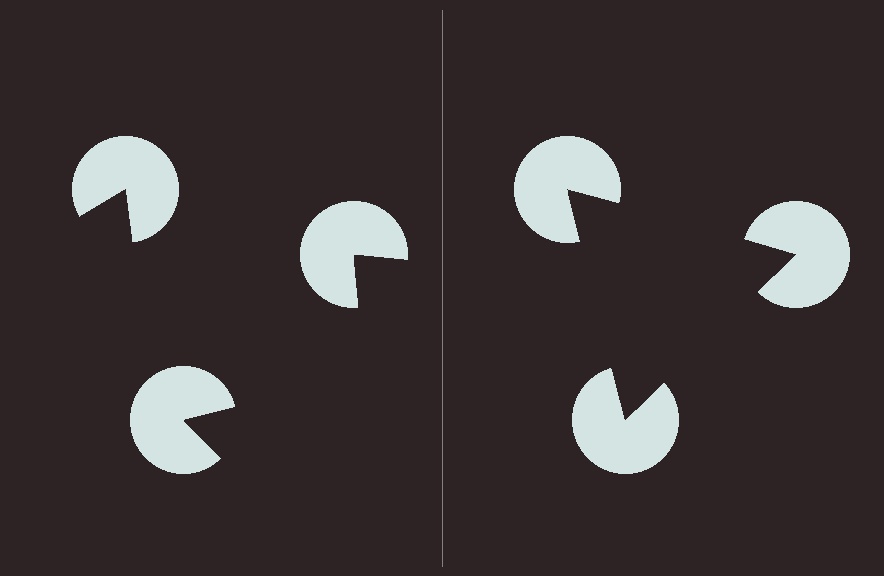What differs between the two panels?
The pac-man discs are positioned identically on both sides; only the wedge orientations differ. On the right they align to a triangle; on the left they are misaligned.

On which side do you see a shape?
An illusory triangle appears on the right side. On the left side the wedge cuts are rotated, so no coherent shape forms.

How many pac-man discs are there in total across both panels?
6 — 3 on each side.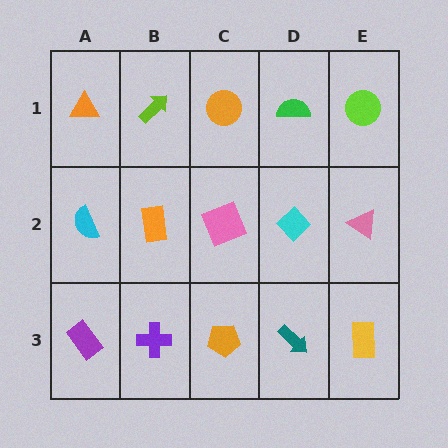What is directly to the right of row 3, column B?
An orange pentagon.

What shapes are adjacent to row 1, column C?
A pink square (row 2, column C), a lime arrow (row 1, column B), a green semicircle (row 1, column D).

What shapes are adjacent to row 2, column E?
A lime circle (row 1, column E), a yellow rectangle (row 3, column E), a cyan diamond (row 2, column D).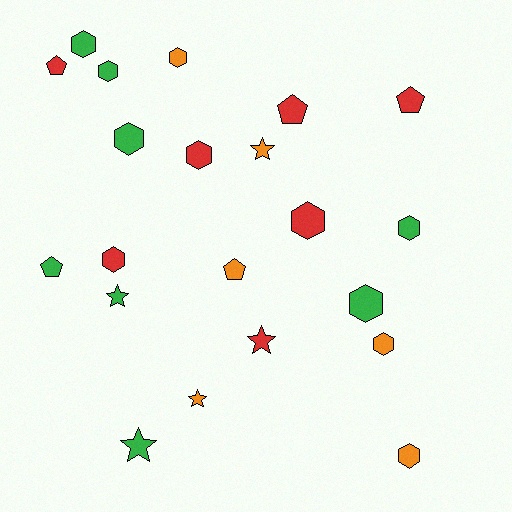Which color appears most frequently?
Green, with 8 objects.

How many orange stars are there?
There are 2 orange stars.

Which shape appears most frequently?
Hexagon, with 11 objects.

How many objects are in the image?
There are 21 objects.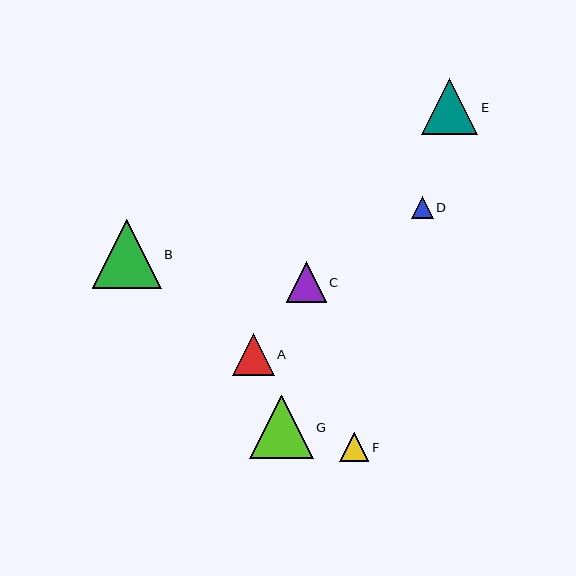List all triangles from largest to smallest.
From largest to smallest: B, G, E, A, C, F, D.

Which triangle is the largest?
Triangle B is the largest with a size of approximately 69 pixels.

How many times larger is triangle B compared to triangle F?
Triangle B is approximately 2.4 times the size of triangle F.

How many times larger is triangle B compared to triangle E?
Triangle B is approximately 1.2 times the size of triangle E.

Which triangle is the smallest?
Triangle D is the smallest with a size of approximately 22 pixels.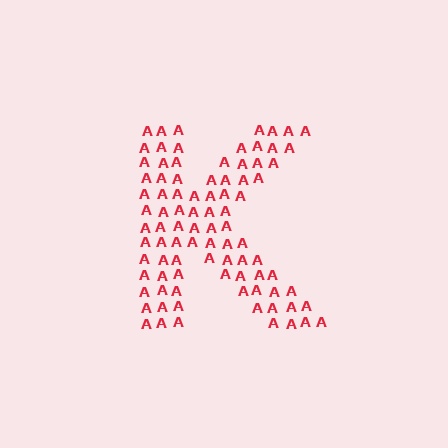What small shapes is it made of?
It is made of small letter A's.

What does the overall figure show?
The overall figure shows the letter K.